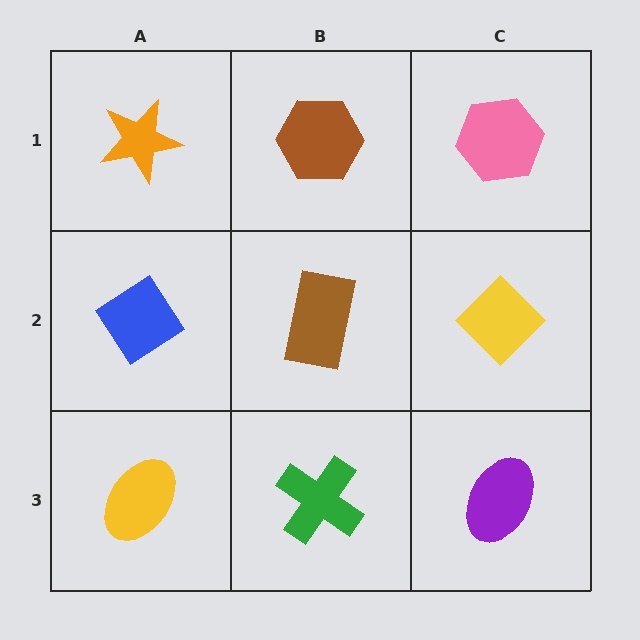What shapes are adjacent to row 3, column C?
A yellow diamond (row 2, column C), a green cross (row 3, column B).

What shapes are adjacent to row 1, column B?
A brown rectangle (row 2, column B), an orange star (row 1, column A), a pink hexagon (row 1, column C).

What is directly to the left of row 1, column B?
An orange star.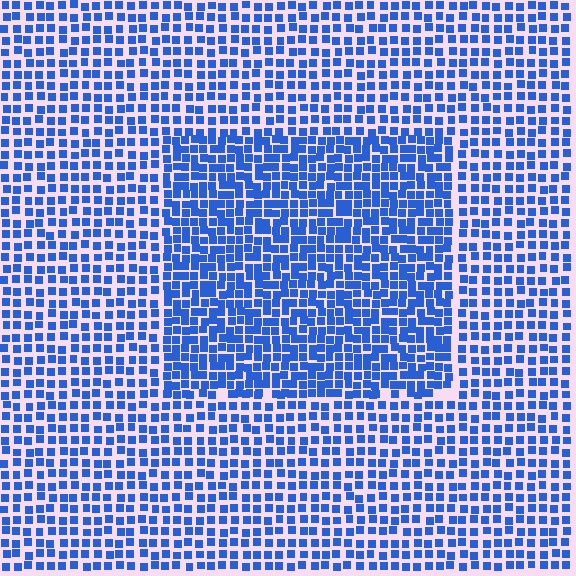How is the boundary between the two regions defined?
The boundary is defined by a change in element density (approximately 1.6x ratio). All elements are the same color, size, and shape.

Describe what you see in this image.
The image contains small blue elements arranged at two different densities. A rectangle-shaped region is visible where the elements are more densely packed than the surrounding area.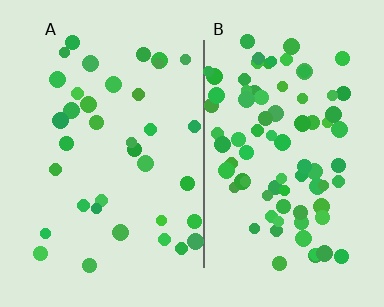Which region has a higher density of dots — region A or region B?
B (the right).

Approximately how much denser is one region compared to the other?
Approximately 2.3× — region B over region A.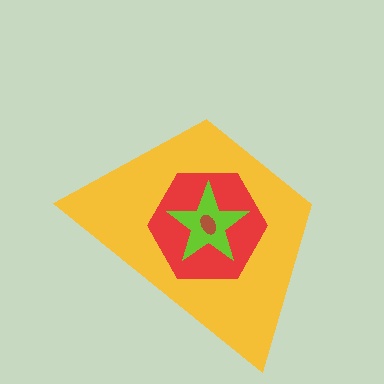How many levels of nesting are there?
4.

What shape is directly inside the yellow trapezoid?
The red hexagon.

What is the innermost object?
The brown ellipse.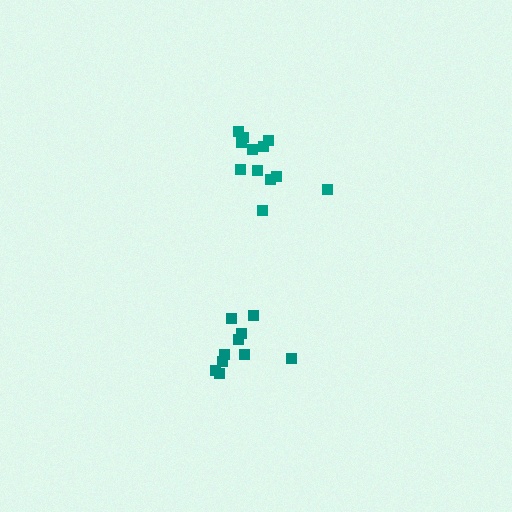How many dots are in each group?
Group 1: 12 dots, Group 2: 10 dots (22 total).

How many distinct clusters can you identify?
There are 2 distinct clusters.